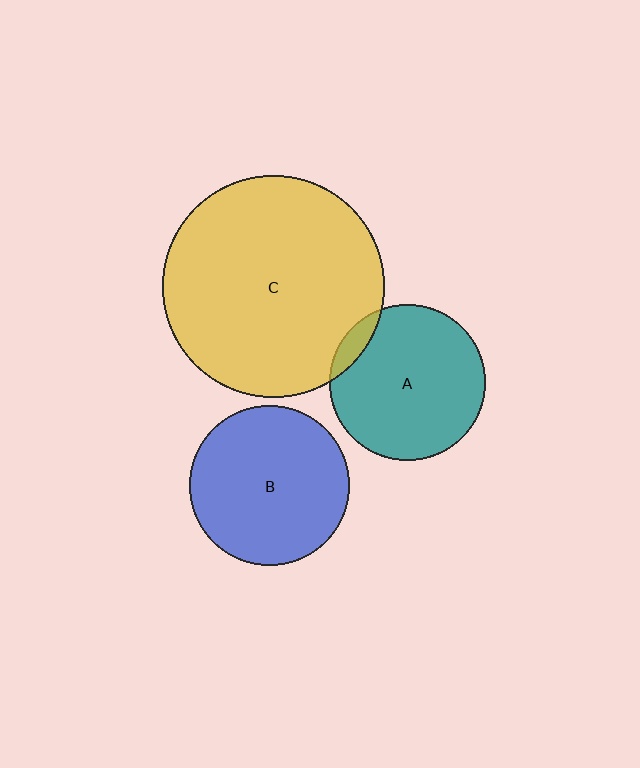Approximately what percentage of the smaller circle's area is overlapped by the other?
Approximately 10%.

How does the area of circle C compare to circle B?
Approximately 1.9 times.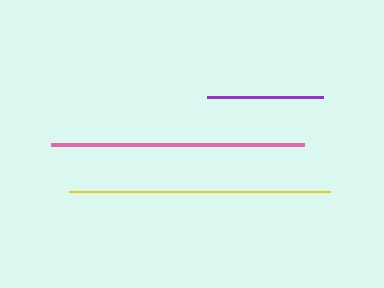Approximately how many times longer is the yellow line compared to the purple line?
The yellow line is approximately 2.3 times the length of the purple line.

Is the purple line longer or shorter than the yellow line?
The yellow line is longer than the purple line.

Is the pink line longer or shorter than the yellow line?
The yellow line is longer than the pink line.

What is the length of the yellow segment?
The yellow segment is approximately 261 pixels long.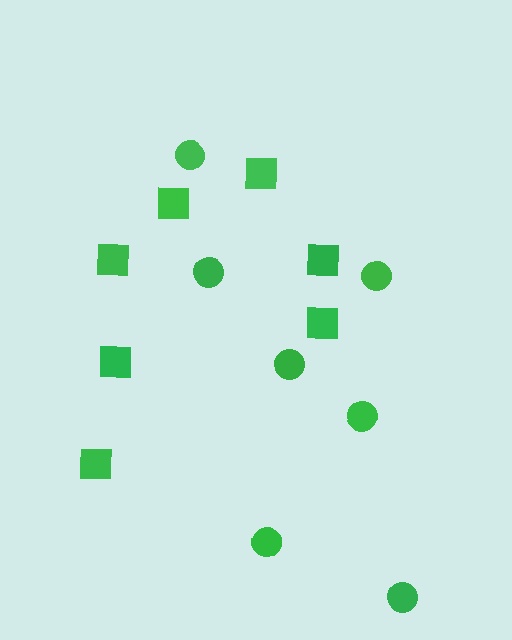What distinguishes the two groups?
There are 2 groups: one group of squares (7) and one group of circles (7).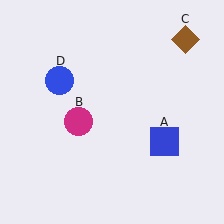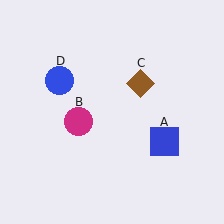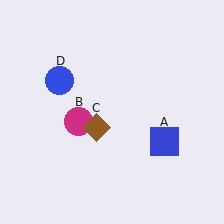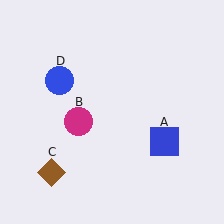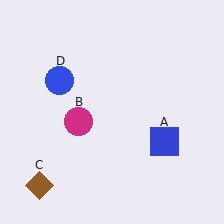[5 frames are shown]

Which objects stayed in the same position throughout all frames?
Blue square (object A) and magenta circle (object B) and blue circle (object D) remained stationary.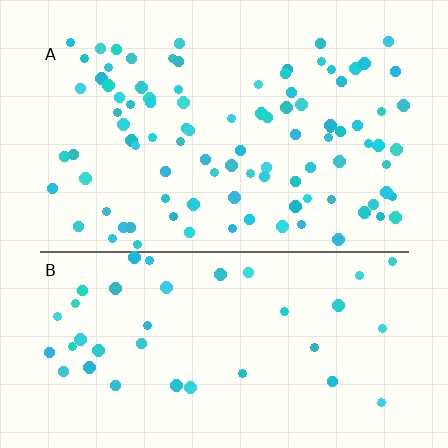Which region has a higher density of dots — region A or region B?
A (the top).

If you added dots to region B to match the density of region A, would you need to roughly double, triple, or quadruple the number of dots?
Approximately double.